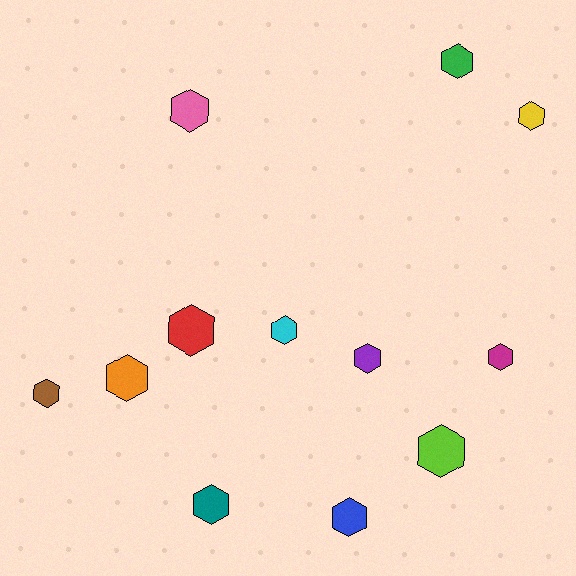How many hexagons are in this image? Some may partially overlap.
There are 12 hexagons.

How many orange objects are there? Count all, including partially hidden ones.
There is 1 orange object.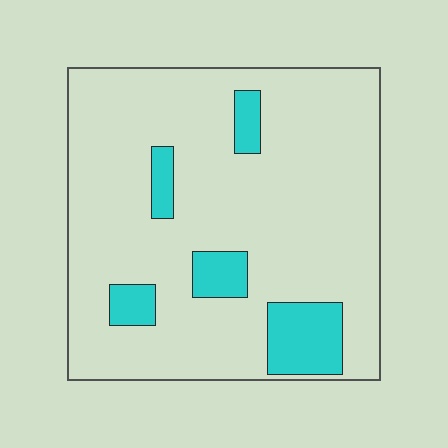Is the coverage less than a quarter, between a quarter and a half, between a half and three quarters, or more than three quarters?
Less than a quarter.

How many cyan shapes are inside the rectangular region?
5.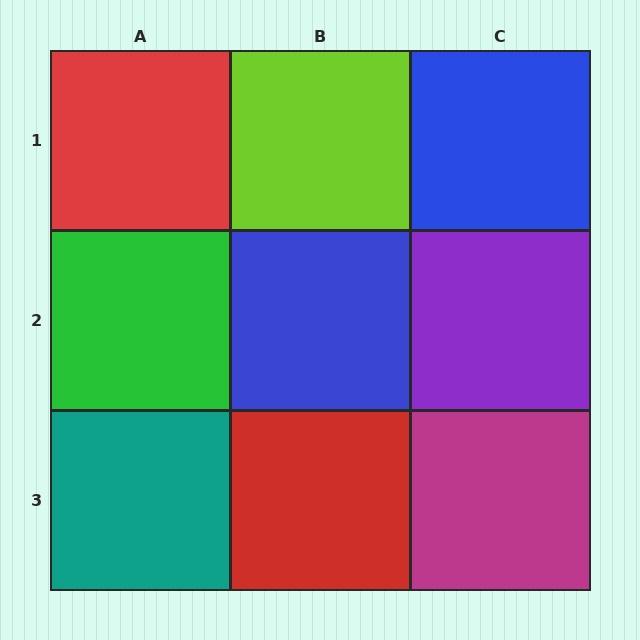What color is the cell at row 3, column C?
Magenta.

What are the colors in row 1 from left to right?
Red, lime, blue.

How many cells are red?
2 cells are red.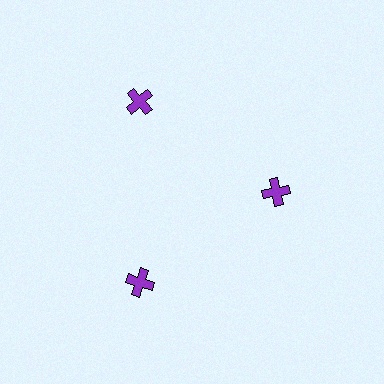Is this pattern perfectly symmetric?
No. The 3 purple crosses are arranged in a ring, but one element near the 3 o'clock position is pulled inward toward the center, breaking the 3-fold rotational symmetry.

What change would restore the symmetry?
The symmetry would be restored by moving it outward, back onto the ring so that all 3 crosses sit at equal angles and equal distance from the center.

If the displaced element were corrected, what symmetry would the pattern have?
It would have 3-fold rotational symmetry — the pattern would map onto itself every 120 degrees.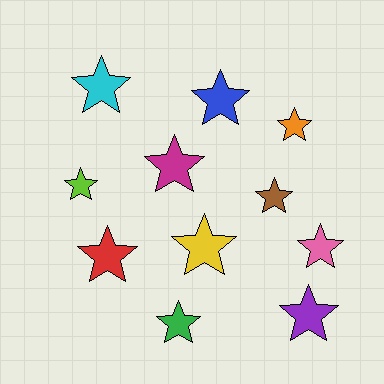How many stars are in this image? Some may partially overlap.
There are 11 stars.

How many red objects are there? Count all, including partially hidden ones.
There is 1 red object.